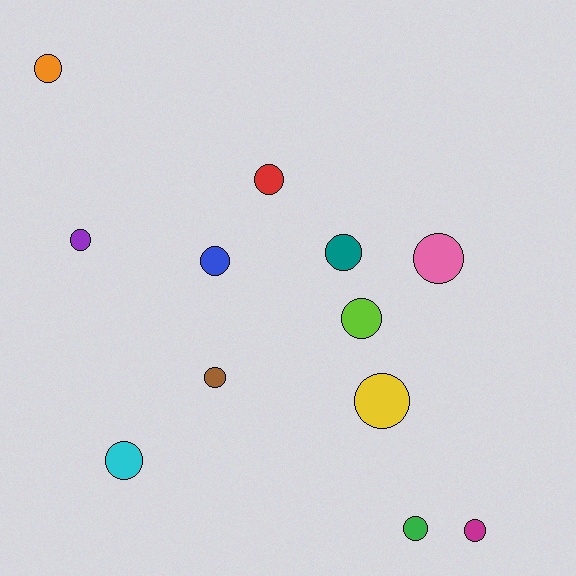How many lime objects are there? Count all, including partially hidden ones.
There is 1 lime object.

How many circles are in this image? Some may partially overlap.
There are 12 circles.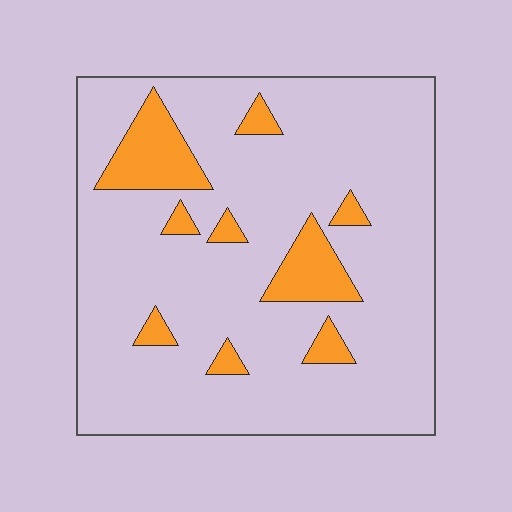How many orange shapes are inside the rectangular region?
9.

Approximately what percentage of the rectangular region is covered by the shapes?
Approximately 15%.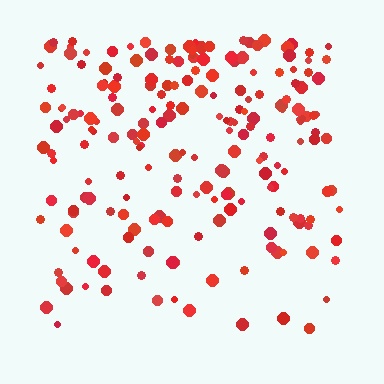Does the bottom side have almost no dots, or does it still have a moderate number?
Still a moderate number, just noticeably fewer than the top.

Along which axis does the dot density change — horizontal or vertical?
Vertical.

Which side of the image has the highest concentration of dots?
The top.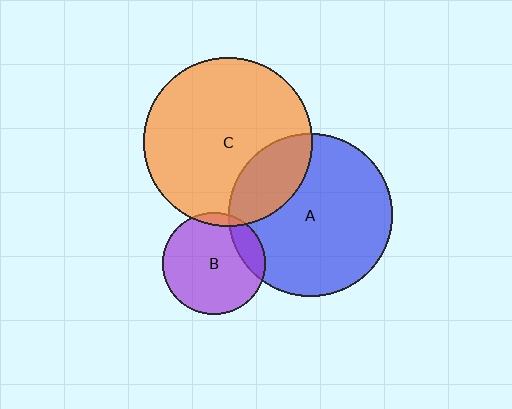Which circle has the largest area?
Circle C (orange).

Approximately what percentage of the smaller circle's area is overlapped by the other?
Approximately 15%.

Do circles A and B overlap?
Yes.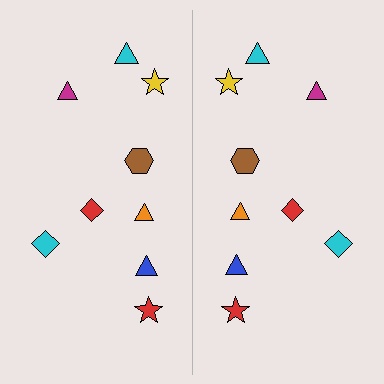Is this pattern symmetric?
Yes, this pattern has bilateral (reflection) symmetry.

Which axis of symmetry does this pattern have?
The pattern has a vertical axis of symmetry running through the center of the image.